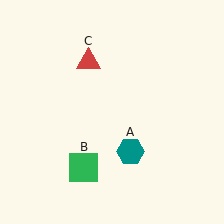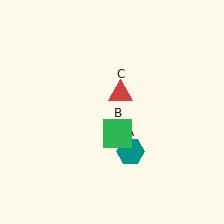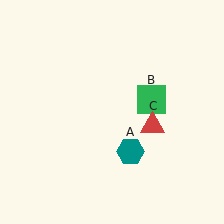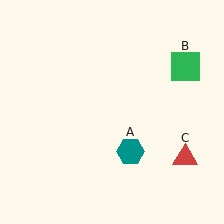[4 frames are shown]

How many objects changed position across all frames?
2 objects changed position: green square (object B), red triangle (object C).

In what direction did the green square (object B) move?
The green square (object B) moved up and to the right.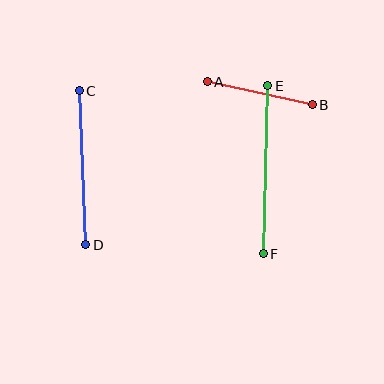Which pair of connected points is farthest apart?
Points E and F are farthest apart.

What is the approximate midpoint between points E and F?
The midpoint is at approximately (265, 170) pixels.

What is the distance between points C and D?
The distance is approximately 154 pixels.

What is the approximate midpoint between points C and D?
The midpoint is at approximately (82, 168) pixels.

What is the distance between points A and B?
The distance is approximately 108 pixels.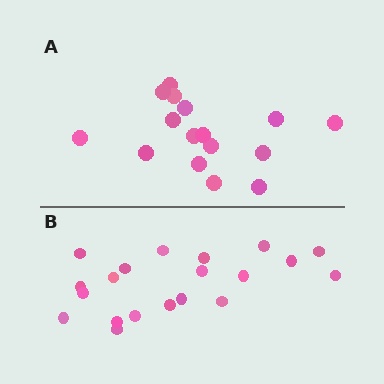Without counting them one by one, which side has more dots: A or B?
Region B (the bottom region) has more dots.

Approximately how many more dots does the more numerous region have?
Region B has about 4 more dots than region A.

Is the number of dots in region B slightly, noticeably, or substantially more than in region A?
Region B has noticeably more, but not dramatically so. The ratio is roughly 1.2 to 1.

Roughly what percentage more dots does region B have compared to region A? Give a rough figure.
About 25% more.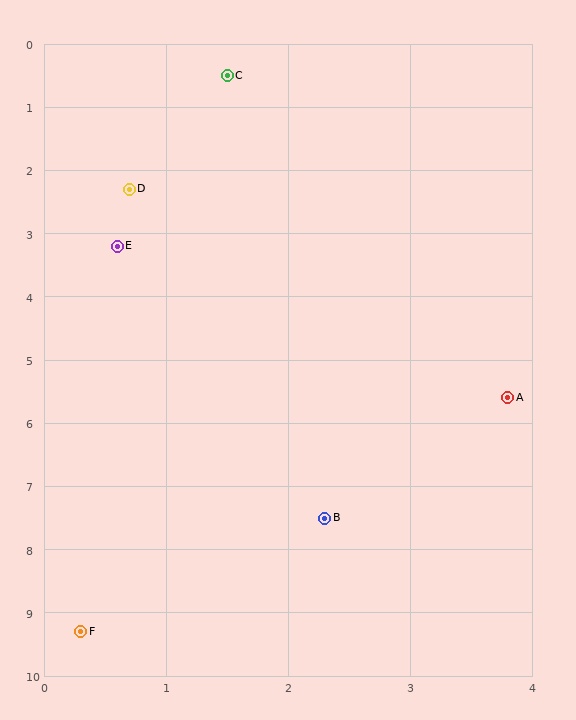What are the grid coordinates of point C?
Point C is at approximately (1.5, 0.5).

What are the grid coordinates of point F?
Point F is at approximately (0.3, 9.3).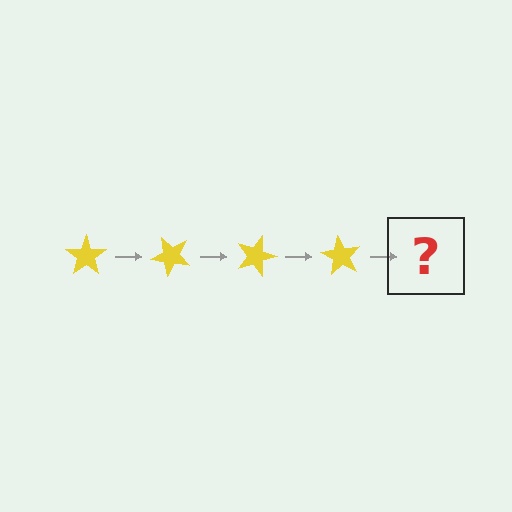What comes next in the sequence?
The next element should be a yellow star rotated 180 degrees.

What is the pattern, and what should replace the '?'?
The pattern is that the star rotates 45 degrees each step. The '?' should be a yellow star rotated 180 degrees.